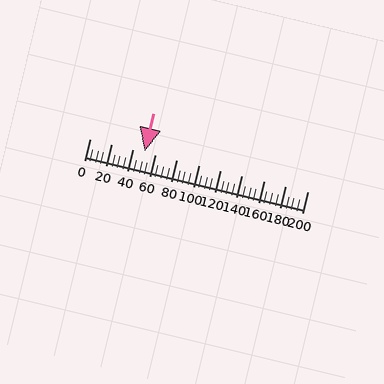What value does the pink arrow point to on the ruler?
The pink arrow points to approximately 50.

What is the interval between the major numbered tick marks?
The major tick marks are spaced 20 units apart.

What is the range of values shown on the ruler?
The ruler shows values from 0 to 200.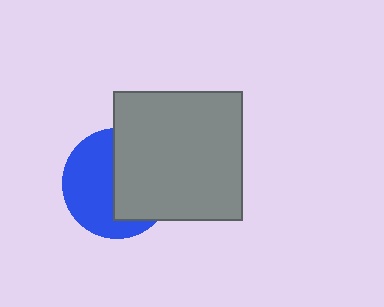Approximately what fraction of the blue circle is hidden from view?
Roughly 48% of the blue circle is hidden behind the gray square.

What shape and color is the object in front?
The object in front is a gray square.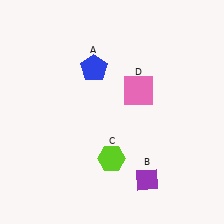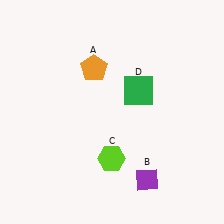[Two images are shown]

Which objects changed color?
A changed from blue to orange. D changed from pink to green.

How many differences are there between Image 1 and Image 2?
There are 2 differences between the two images.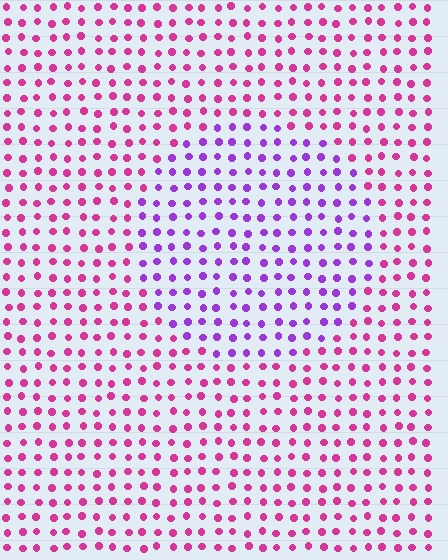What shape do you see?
I see a circle.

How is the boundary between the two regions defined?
The boundary is defined purely by a slight shift in hue (about 45 degrees). Spacing, size, and orientation are identical on both sides.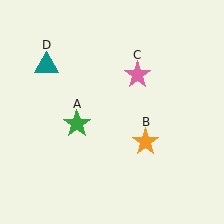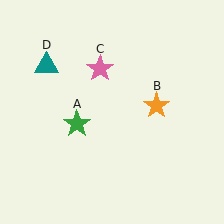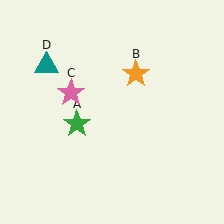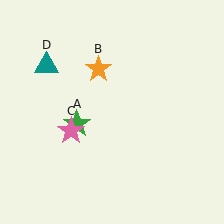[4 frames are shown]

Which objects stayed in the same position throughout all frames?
Green star (object A) and teal triangle (object D) remained stationary.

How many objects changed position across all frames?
2 objects changed position: orange star (object B), pink star (object C).